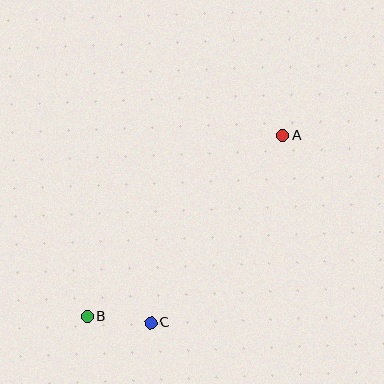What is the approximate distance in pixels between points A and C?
The distance between A and C is approximately 229 pixels.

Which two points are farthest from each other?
Points A and B are farthest from each other.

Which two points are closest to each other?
Points B and C are closest to each other.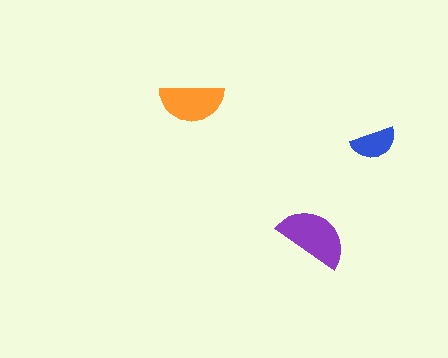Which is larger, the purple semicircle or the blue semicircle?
The purple one.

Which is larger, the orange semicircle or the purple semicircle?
The purple one.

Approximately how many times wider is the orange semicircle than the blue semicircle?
About 1.5 times wider.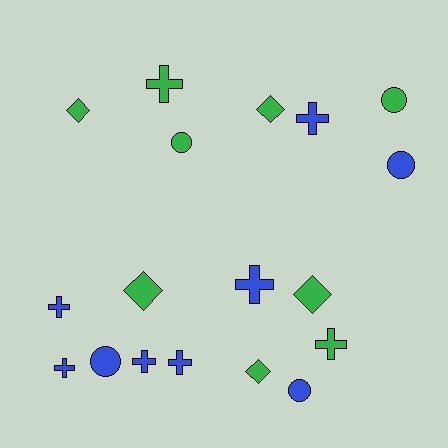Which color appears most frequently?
Green, with 9 objects.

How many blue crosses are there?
There are 6 blue crosses.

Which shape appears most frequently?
Cross, with 8 objects.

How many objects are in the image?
There are 18 objects.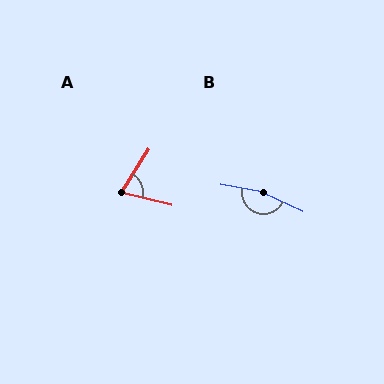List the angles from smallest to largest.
A (72°), B (165°).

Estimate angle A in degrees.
Approximately 72 degrees.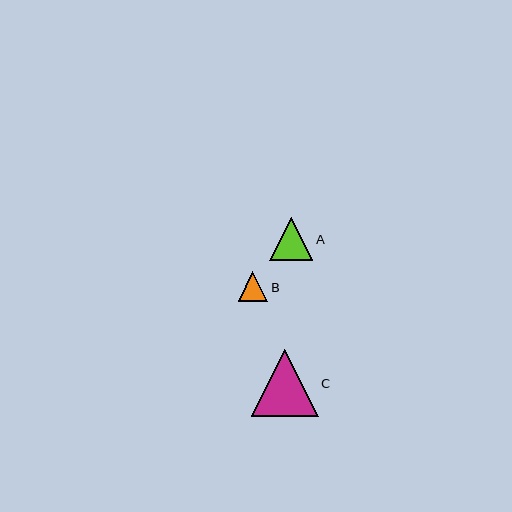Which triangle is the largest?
Triangle C is the largest with a size of approximately 67 pixels.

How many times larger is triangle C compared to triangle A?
Triangle C is approximately 1.6 times the size of triangle A.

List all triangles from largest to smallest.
From largest to smallest: C, A, B.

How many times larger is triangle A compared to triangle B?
Triangle A is approximately 1.5 times the size of triangle B.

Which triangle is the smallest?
Triangle B is the smallest with a size of approximately 29 pixels.